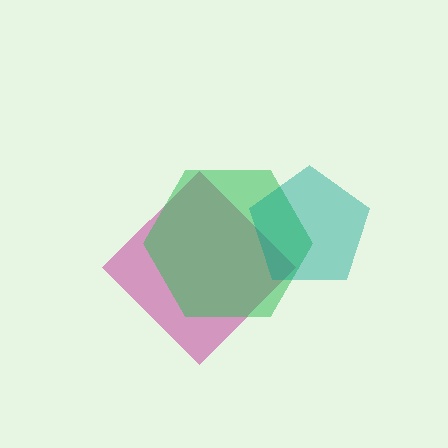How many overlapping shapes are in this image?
There are 3 overlapping shapes in the image.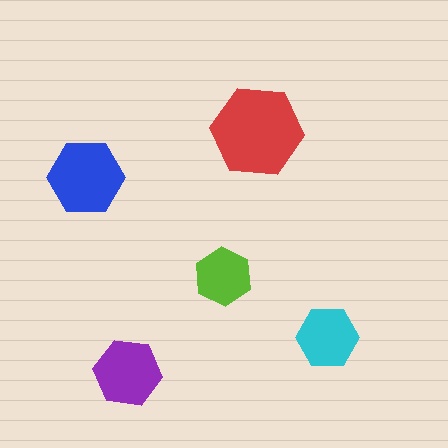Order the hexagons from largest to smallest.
the red one, the blue one, the purple one, the cyan one, the lime one.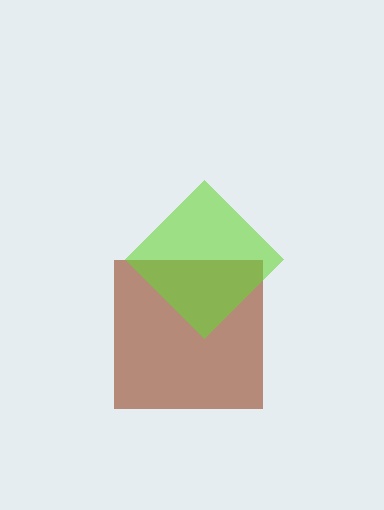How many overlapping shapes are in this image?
There are 2 overlapping shapes in the image.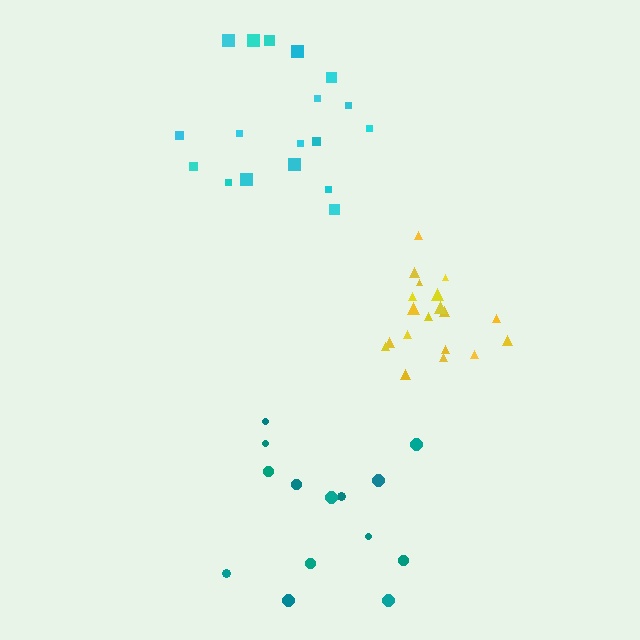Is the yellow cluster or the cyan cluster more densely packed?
Yellow.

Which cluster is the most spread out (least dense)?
Teal.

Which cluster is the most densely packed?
Yellow.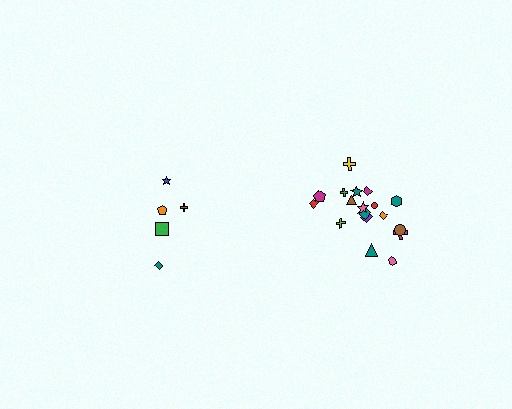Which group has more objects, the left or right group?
The right group.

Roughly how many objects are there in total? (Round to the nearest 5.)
Roughly 25 objects in total.